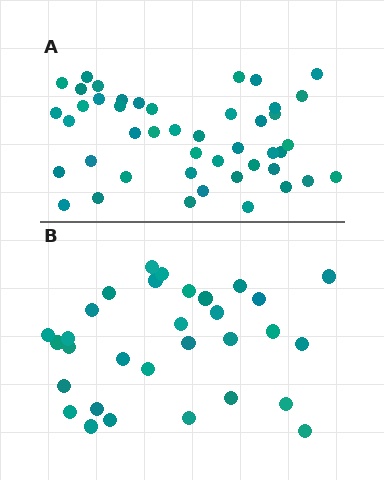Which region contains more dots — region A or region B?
Region A (the top region) has more dots.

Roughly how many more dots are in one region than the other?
Region A has approximately 15 more dots than region B.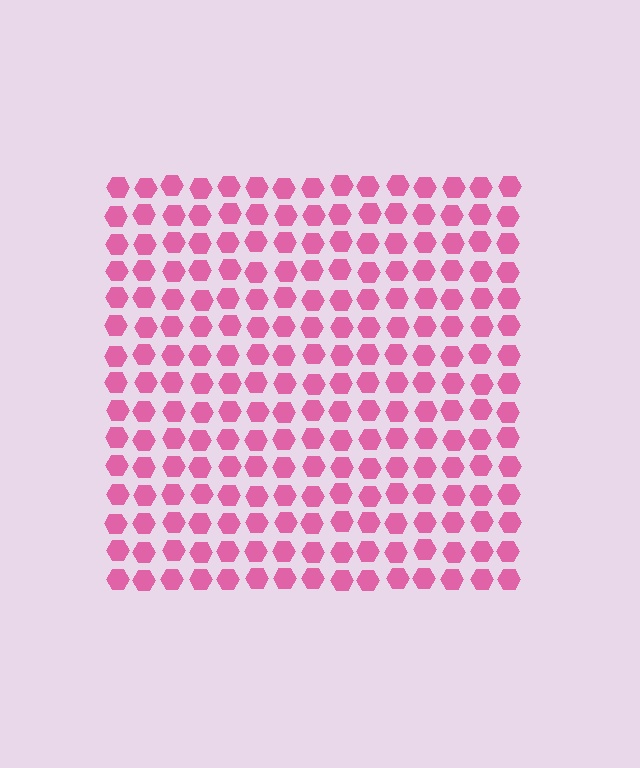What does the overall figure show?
The overall figure shows a square.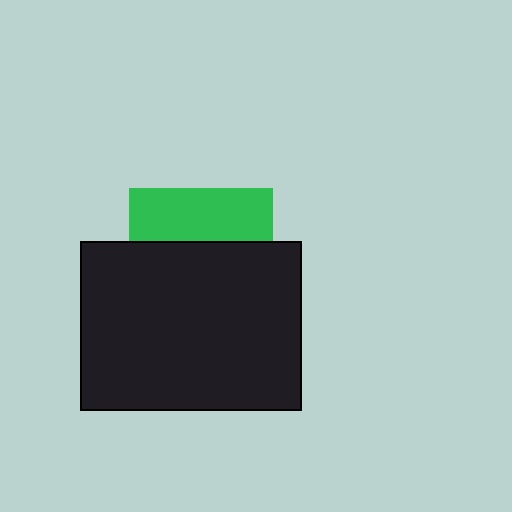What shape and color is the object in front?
The object in front is a black rectangle.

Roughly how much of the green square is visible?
A small part of it is visible (roughly 38%).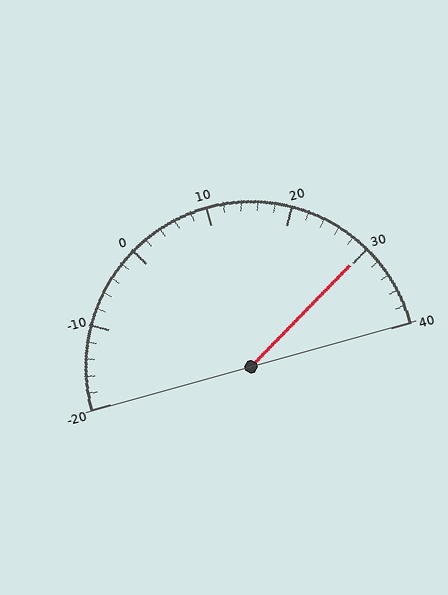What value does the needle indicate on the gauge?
The needle indicates approximately 30.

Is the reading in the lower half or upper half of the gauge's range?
The reading is in the upper half of the range (-20 to 40).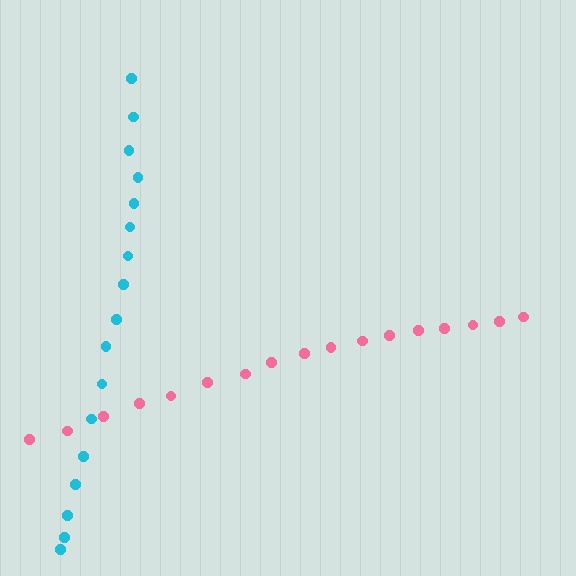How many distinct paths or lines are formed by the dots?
There are 2 distinct paths.